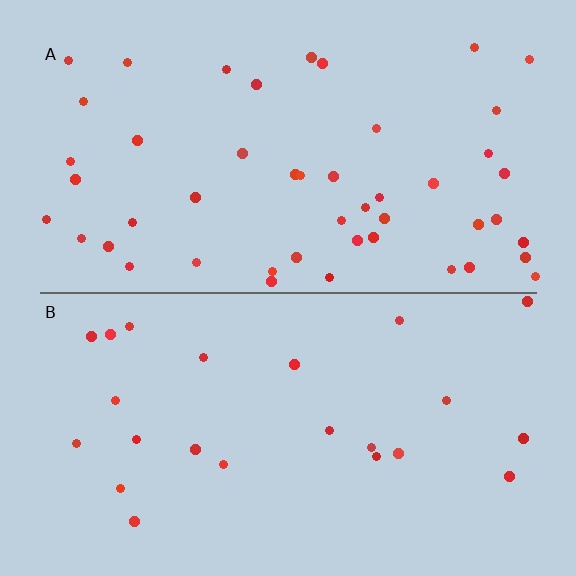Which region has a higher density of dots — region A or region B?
A (the top).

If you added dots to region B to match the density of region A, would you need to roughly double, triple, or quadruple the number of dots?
Approximately double.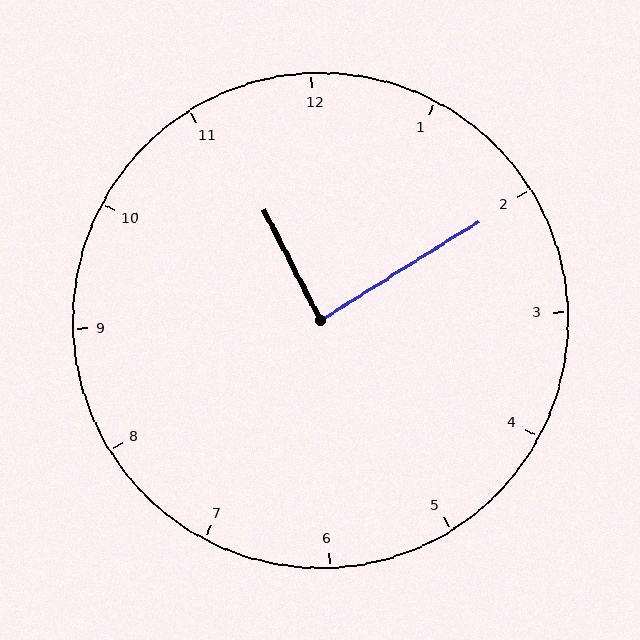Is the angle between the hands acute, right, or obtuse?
It is right.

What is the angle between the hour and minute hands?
Approximately 85 degrees.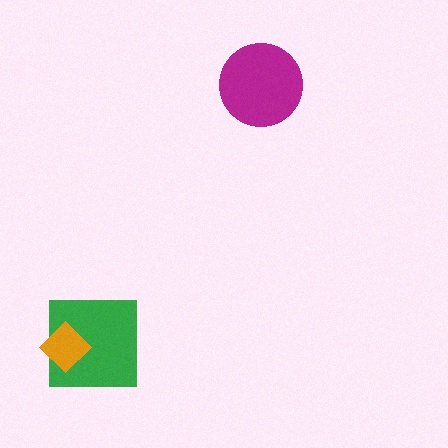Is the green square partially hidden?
Yes, it is partially covered by another shape.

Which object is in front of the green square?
The orange diamond is in front of the green square.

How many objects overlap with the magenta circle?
0 objects overlap with the magenta circle.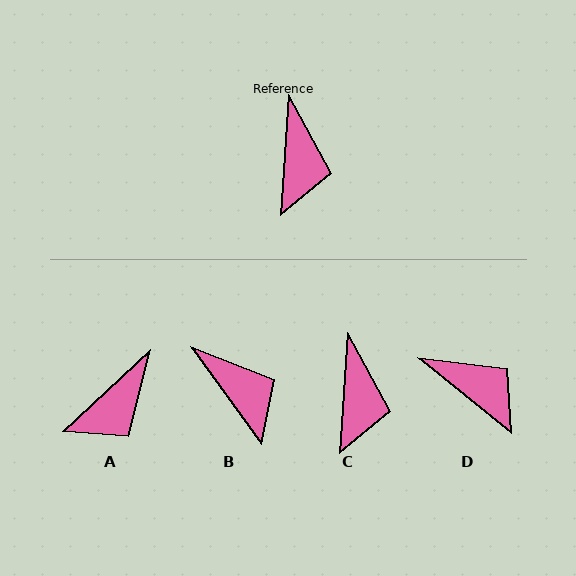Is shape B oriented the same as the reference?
No, it is off by about 40 degrees.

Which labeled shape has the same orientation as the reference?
C.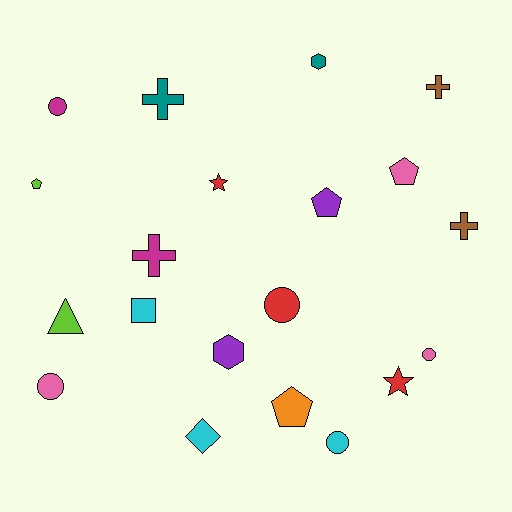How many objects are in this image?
There are 20 objects.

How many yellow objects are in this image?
There are no yellow objects.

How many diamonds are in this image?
There is 1 diamond.